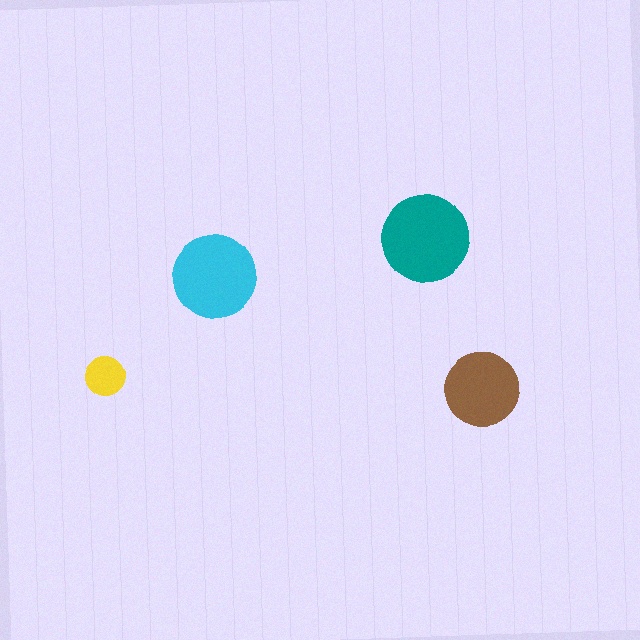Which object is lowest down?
The brown circle is bottommost.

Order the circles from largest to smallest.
the teal one, the cyan one, the brown one, the yellow one.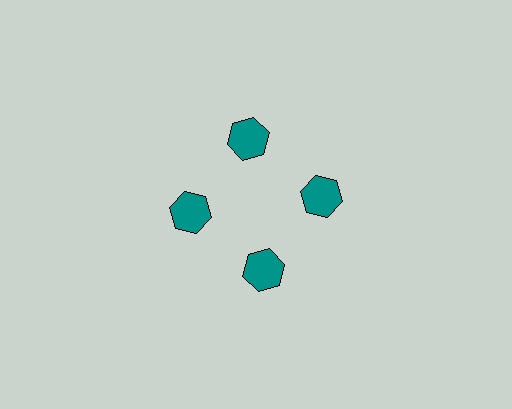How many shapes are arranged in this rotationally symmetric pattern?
There are 4 shapes, arranged in 4 groups of 1.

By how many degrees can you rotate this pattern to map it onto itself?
The pattern maps onto itself every 90 degrees of rotation.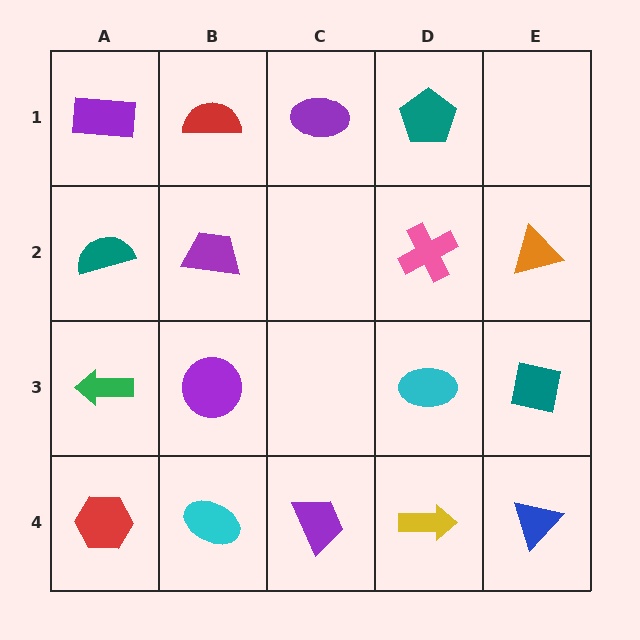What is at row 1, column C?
A purple ellipse.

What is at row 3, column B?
A purple circle.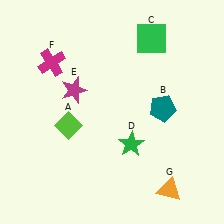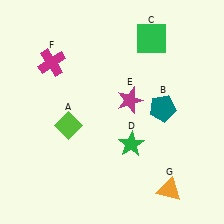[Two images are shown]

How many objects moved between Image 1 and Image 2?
1 object moved between the two images.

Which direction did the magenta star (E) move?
The magenta star (E) moved right.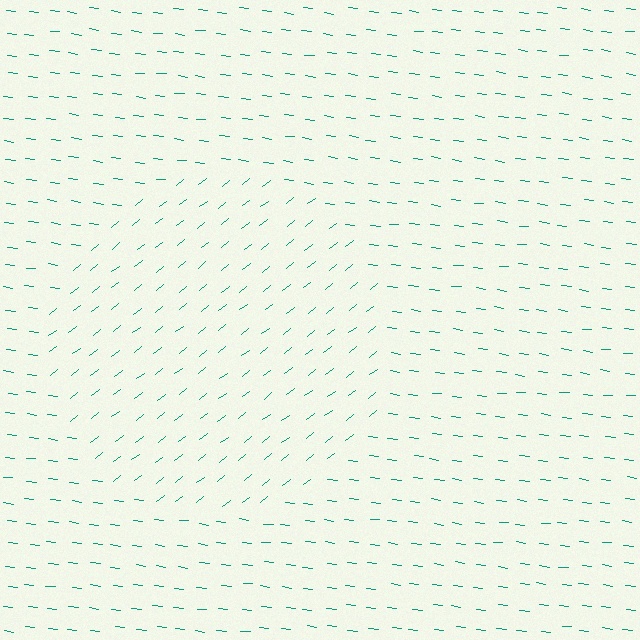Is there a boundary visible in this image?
Yes, there is a texture boundary formed by a change in line orientation.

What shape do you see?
I see a circle.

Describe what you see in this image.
The image is filled with small teal line segments. A circle region in the image has lines oriented differently from the surrounding lines, creating a visible texture boundary.